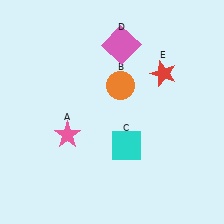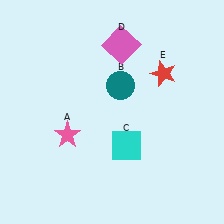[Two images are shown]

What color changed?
The circle (B) changed from orange in Image 1 to teal in Image 2.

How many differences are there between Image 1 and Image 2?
There is 1 difference between the two images.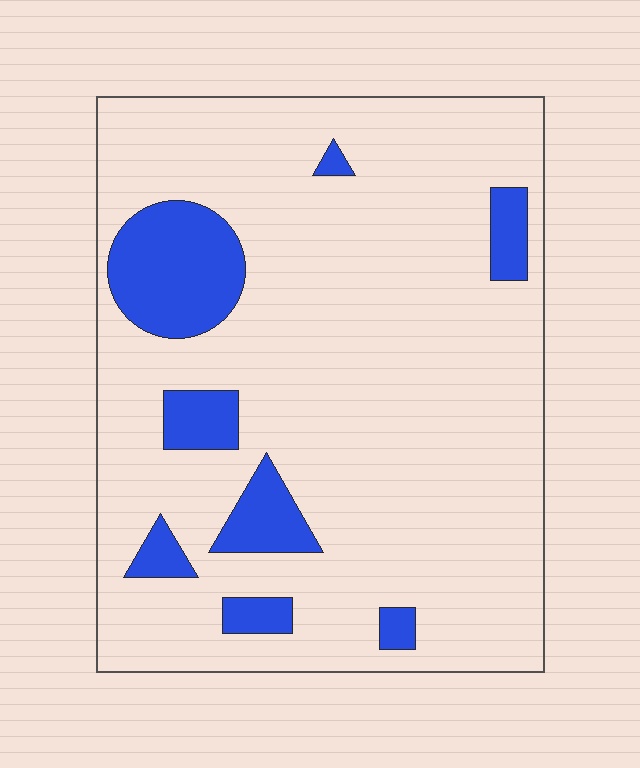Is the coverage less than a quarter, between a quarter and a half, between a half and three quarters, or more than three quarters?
Less than a quarter.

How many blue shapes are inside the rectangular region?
8.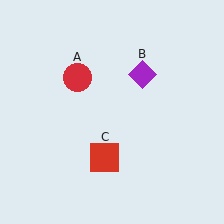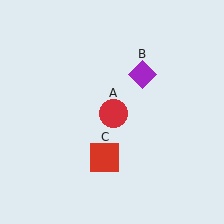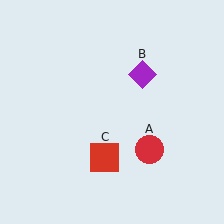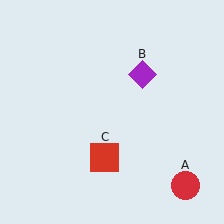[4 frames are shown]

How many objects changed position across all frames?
1 object changed position: red circle (object A).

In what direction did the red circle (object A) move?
The red circle (object A) moved down and to the right.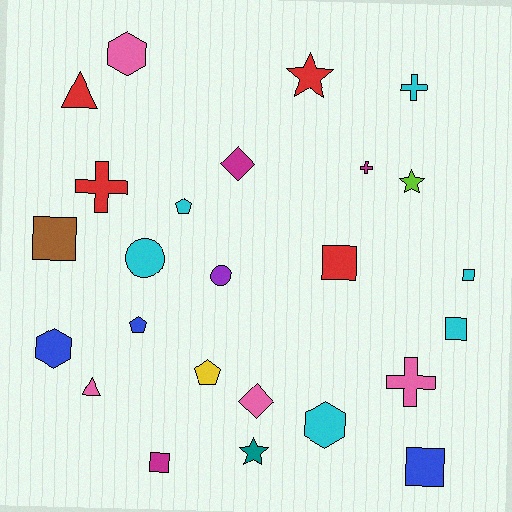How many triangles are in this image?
There are 2 triangles.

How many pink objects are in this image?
There are 4 pink objects.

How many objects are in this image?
There are 25 objects.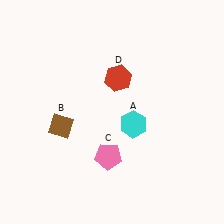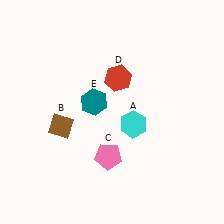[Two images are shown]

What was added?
A teal hexagon (E) was added in Image 2.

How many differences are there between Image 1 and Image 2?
There is 1 difference between the two images.